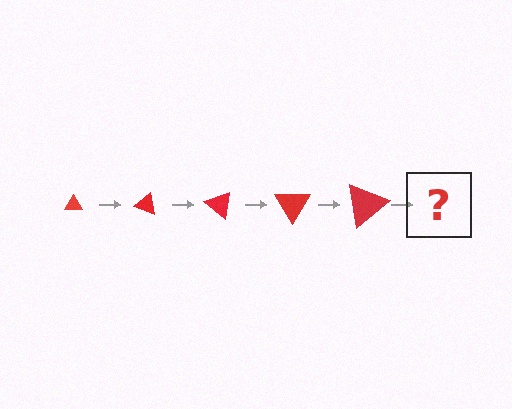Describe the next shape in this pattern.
It should be a triangle, larger than the previous one and rotated 100 degrees from the start.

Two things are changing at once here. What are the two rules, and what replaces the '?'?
The two rules are that the triangle grows larger each step and it rotates 20 degrees each step. The '?' should be a triangle, larger than the previous one and rotated 100 degrees from the start.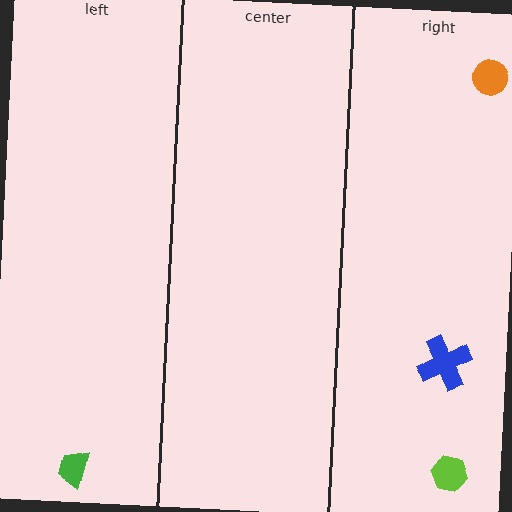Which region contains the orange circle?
The right region.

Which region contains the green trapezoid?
The left region.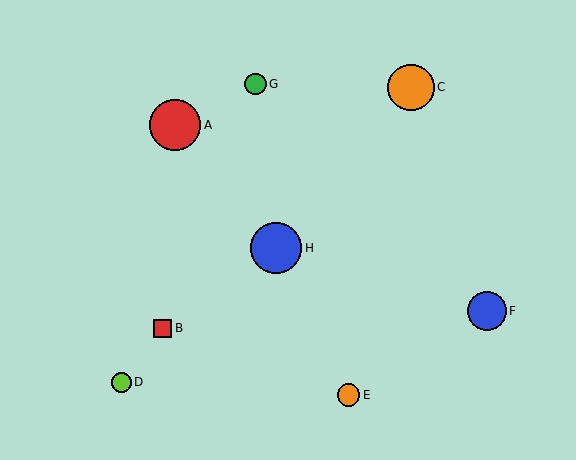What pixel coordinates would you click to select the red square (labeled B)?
Click at (163, 328) to select the red square B.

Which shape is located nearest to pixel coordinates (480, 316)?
The blue circle (labeled F) at (487, 311) is nearest to that location.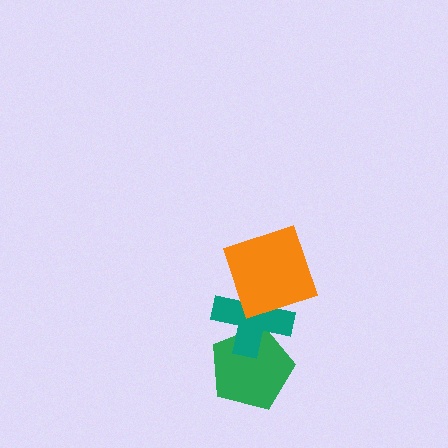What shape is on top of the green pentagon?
The teal cross is on top of the green pentagon.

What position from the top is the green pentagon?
The green pentagon is 3rd from the top.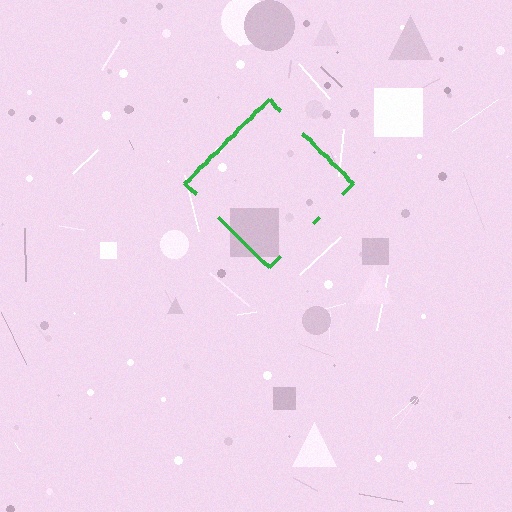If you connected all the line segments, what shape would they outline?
They would outline a diamond.